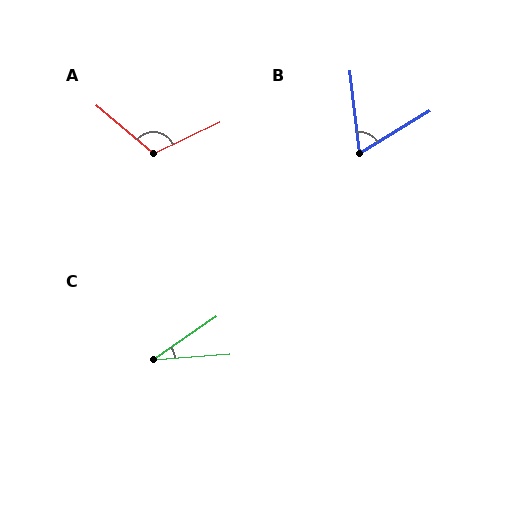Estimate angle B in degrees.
Approximately 66 degrees.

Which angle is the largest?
A, at approximately 115 degrees.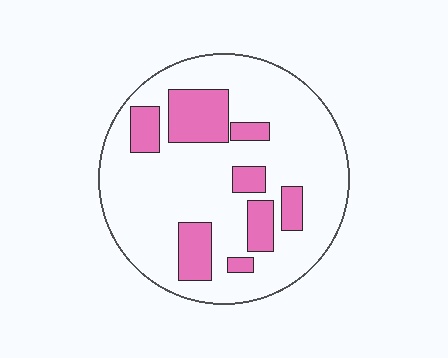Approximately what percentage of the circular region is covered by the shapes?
Approximately 25%.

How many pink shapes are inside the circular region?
8.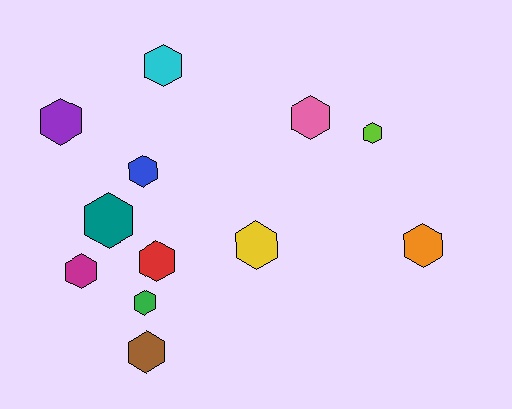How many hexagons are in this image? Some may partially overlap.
There are 12 hexagons.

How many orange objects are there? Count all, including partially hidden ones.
There is 1 orange object.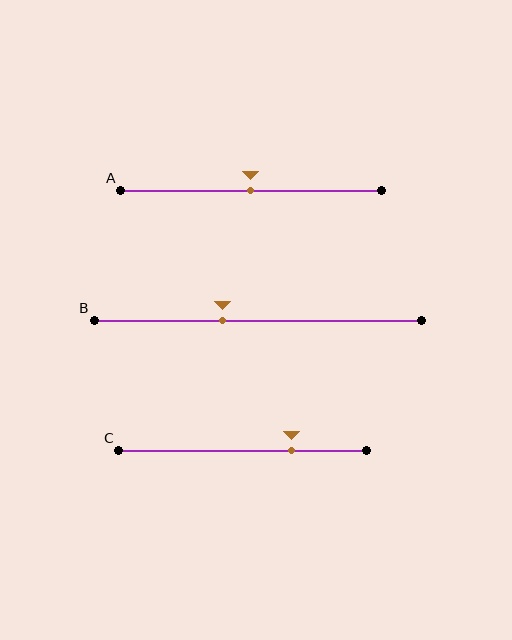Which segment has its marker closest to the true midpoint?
Segment A has its marker closest to the true midpoint.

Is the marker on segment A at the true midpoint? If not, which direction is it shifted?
Yes, the marker on segment A is at the true midpoint.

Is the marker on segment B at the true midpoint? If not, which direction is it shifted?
No, the marker on segment B is shifted to the left by about 11% of the segment length.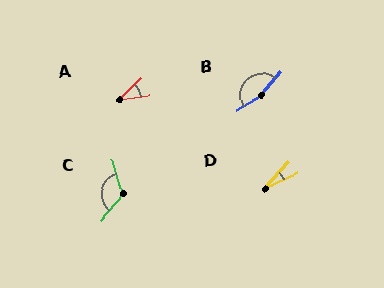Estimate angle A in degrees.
Approximately 37 degrees.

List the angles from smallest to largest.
D (23°), A (37°), C (124°), B (162°).